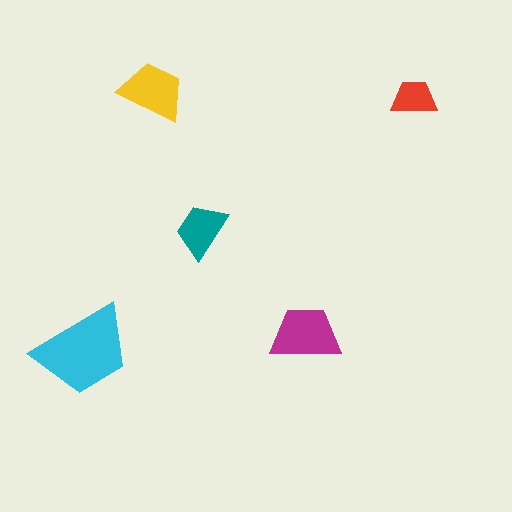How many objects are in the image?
There are 5 objects in the image.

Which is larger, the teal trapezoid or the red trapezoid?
The teal one.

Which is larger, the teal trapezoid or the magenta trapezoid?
The magenta one.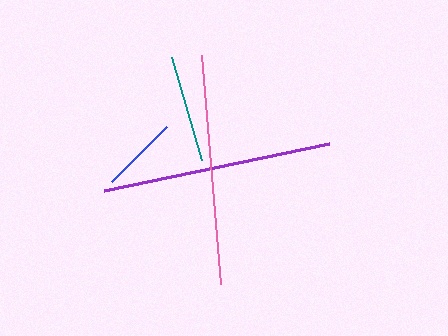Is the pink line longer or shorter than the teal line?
The pink line is longer than the teal line.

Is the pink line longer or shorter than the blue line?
The pink line is longer than the blue line.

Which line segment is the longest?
The pink line is the longest at approximately 230 pixels.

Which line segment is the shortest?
The blue line is the shortest at approximately 77 pixels.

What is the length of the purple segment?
The purple segment is approximately 230 pixels long.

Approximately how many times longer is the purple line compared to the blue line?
The purple line is approximately 3.0 times the length of the blue line.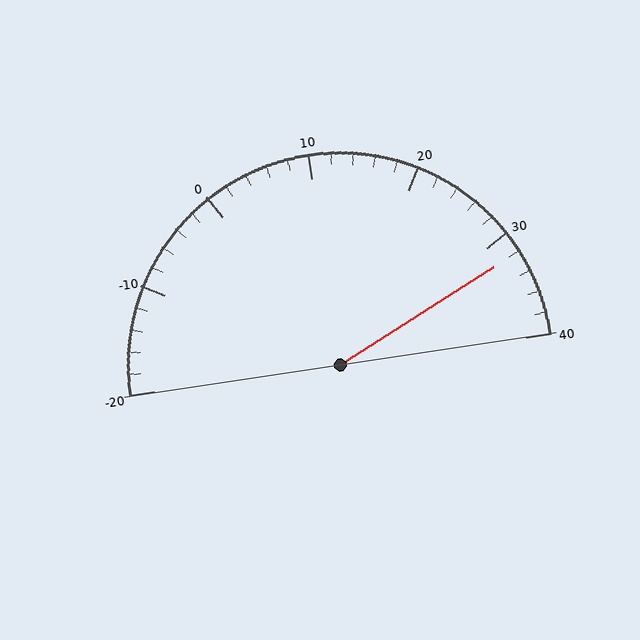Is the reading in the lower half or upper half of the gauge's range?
The reading is in the upper half of the range (-20 to 40).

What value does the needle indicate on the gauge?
The needle indicates approximately 32.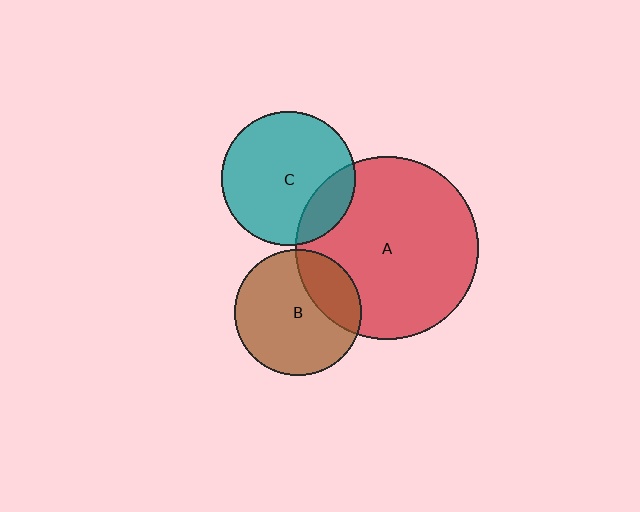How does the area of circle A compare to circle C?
Approximately 1.9 times.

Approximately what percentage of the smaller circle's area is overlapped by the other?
Approximately 25%.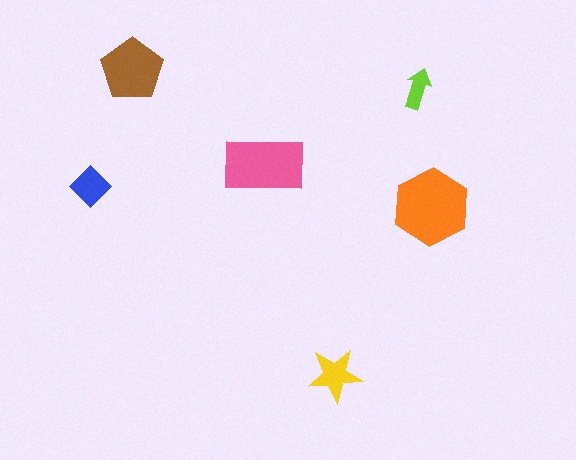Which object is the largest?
The orange hexagon.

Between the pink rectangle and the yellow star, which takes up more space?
The pink rectangle.